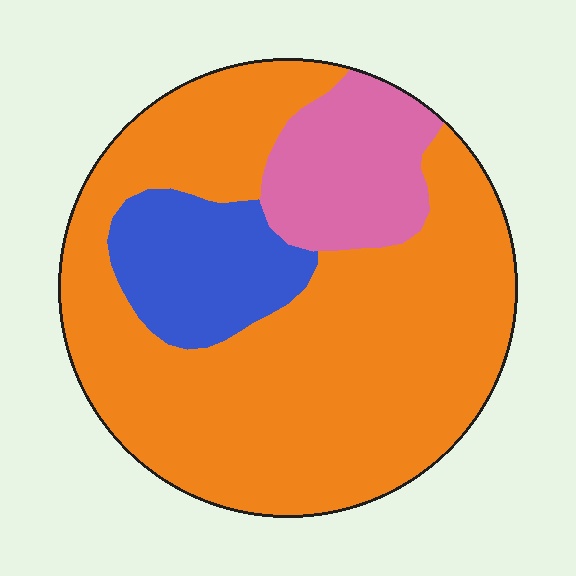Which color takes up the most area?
Orange, at roughly 70%.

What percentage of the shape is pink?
Pink takes up about one sixth (1/6) of the shape.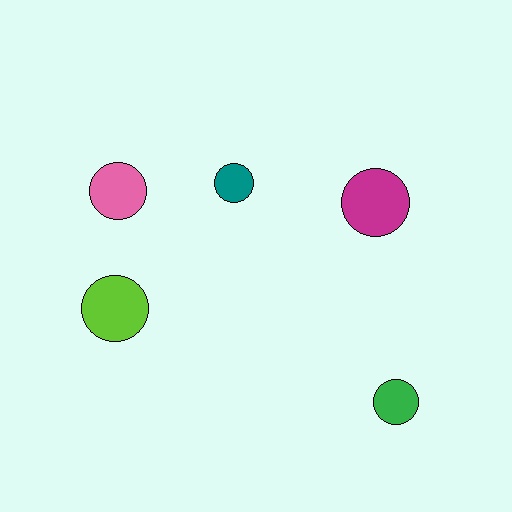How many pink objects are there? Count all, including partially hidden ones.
There is 1 pink object.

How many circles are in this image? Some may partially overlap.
There are 5 circles.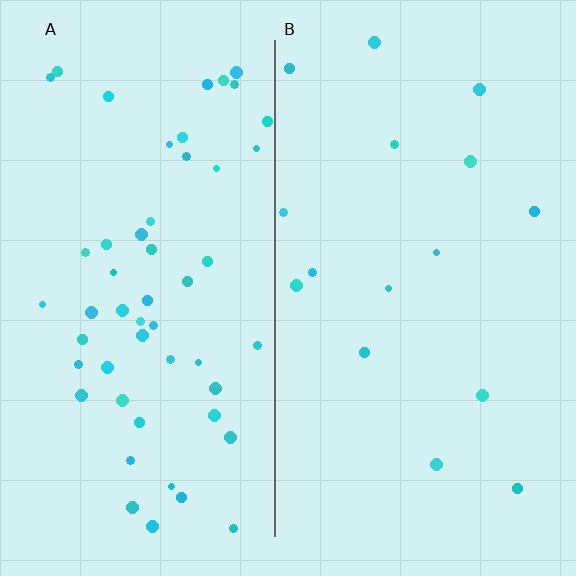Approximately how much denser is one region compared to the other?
Approximately 3.4× — region A over region B.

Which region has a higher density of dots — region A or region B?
A (the left).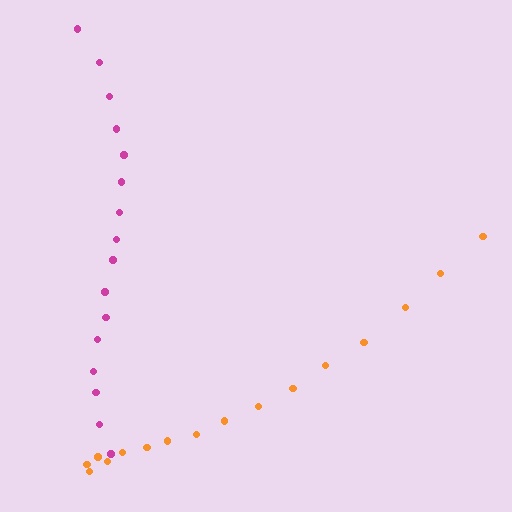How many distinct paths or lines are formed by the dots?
There are 2 distinct paths.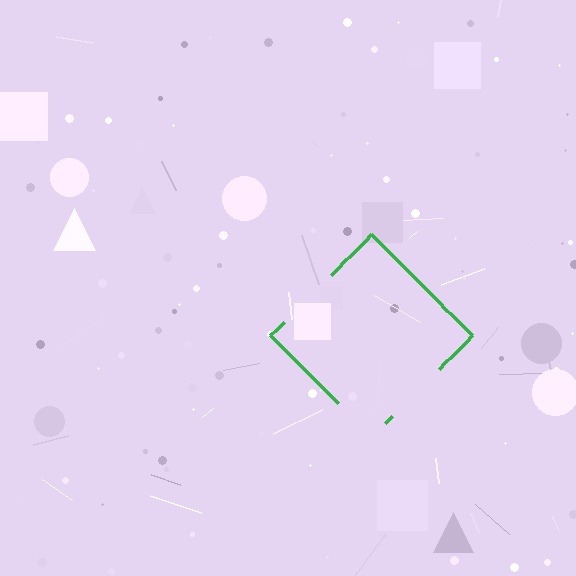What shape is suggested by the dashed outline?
The dashed outline suggests a diamond.